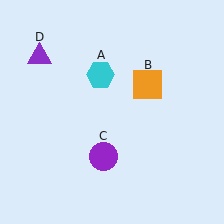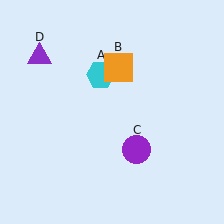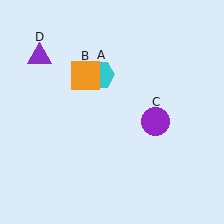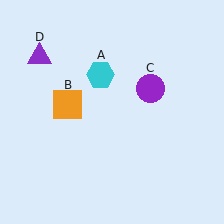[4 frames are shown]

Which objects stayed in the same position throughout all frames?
Cyan hexagon (object A) and purple triangle (object D) remained stationary.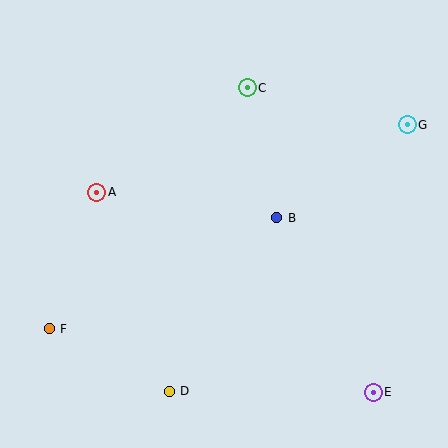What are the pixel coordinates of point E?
Point E is at (373, 392).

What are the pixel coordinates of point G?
Point G is at (407, 125).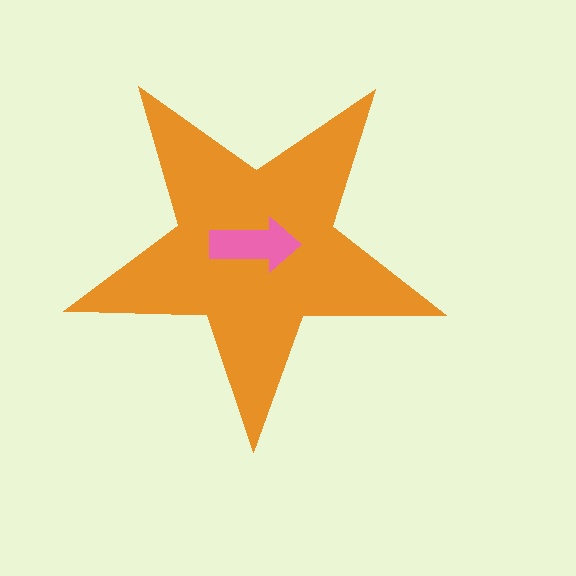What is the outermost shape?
The orange star.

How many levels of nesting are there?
2.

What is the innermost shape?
The pink arrow.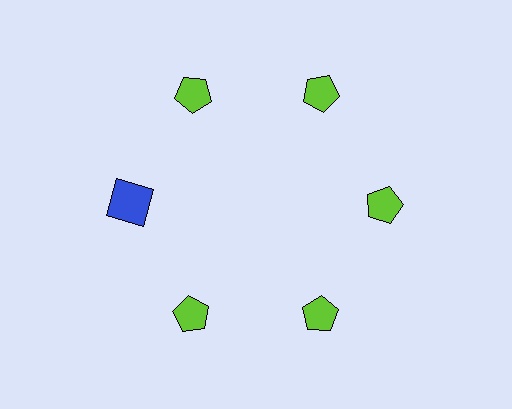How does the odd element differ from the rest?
It differs in both color (blue instead of lime) and shape (square instead of pentagon).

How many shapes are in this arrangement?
There are 6 shapes arranged in a ring pattern.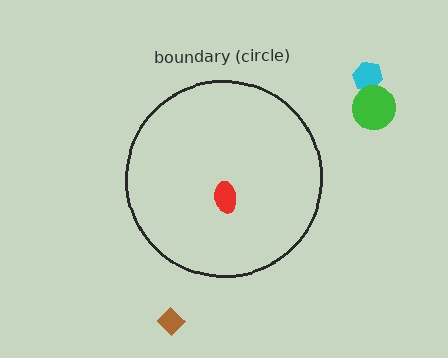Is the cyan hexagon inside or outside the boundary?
Outside.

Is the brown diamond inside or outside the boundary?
Outside.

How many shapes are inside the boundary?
1 inside, 3 outside.